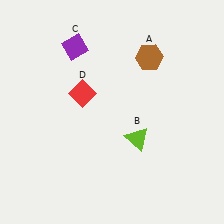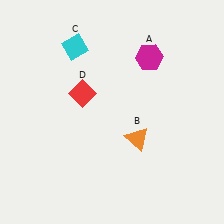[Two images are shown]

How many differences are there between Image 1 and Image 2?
There are 3 differences between the two images.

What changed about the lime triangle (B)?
In Image 1, B is lime. In Image 2, it changed to orange.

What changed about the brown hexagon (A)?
In Image 1, A is brown. In Image 2, it changed to magenta.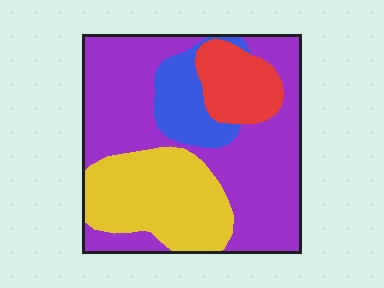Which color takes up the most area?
Purple, at roughly 50%.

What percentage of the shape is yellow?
Yellow covers about 25% of the shape.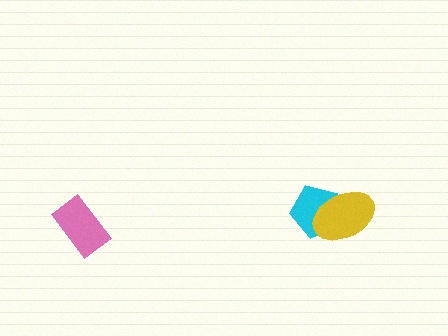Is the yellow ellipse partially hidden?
No, no other shape covers it.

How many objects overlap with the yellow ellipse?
1 object overlaps with the yellow ellipse.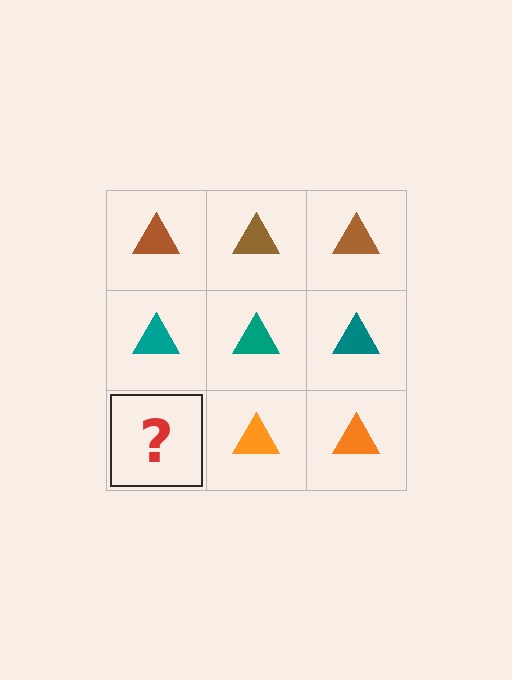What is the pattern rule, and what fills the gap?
The rule is that each row has a consistent color. The gap should be filled with an orange triangle.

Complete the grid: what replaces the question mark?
The question mark should be replaced with an orange triangle.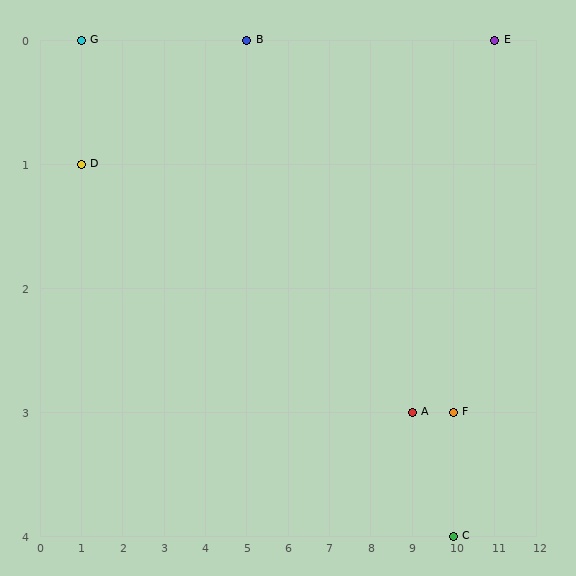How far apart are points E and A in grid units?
Points E and A are 2 columns and 3 rows apart (about 3.6 grid units diagonally).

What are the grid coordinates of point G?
Point G is at grid coordinates (1, 0).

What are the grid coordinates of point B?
Point B is at grid coordinates (5, 0).